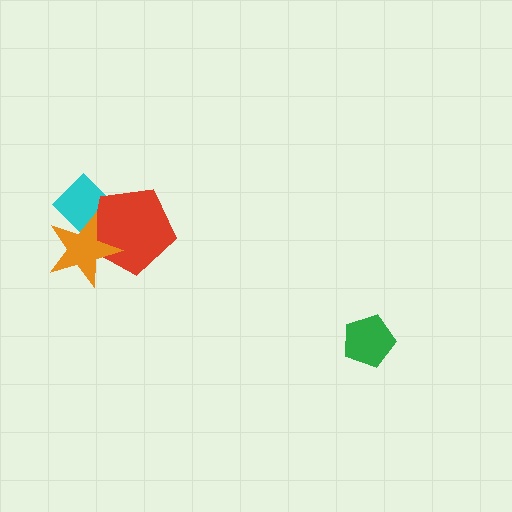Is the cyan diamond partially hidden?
Yes, it is partially covered by another shape.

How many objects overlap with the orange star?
2 objects overlap with the orange star.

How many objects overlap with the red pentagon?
2 objects overlap with the red pentagon.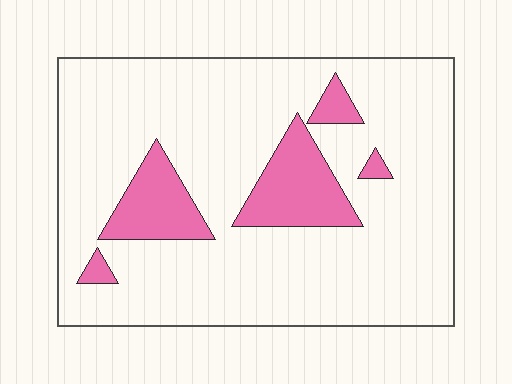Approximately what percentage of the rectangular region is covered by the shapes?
Approximately 15%.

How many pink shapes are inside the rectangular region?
5.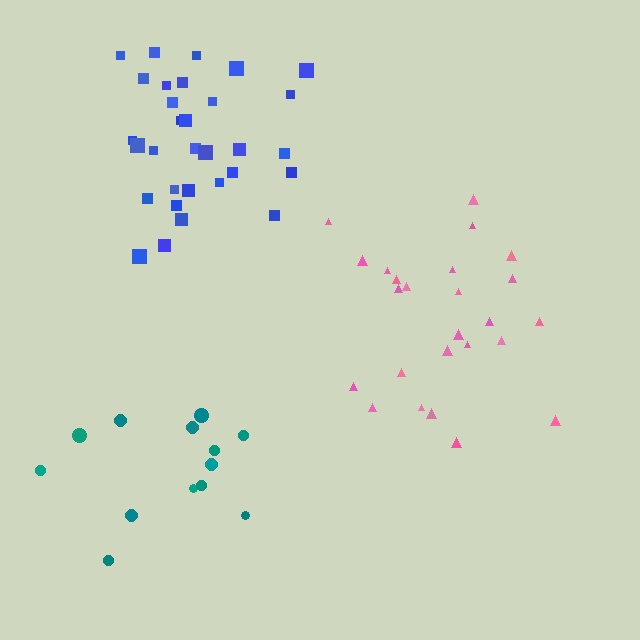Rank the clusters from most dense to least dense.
blue, teal, pink.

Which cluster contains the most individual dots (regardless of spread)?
Blue (31).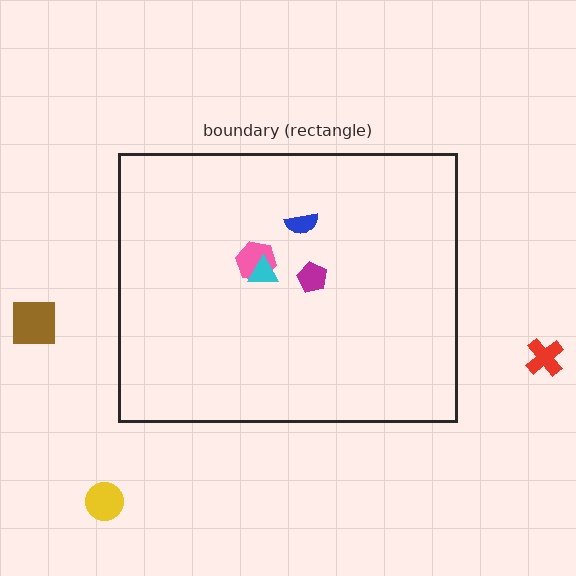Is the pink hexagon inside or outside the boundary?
Inside.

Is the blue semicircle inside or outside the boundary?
Inside.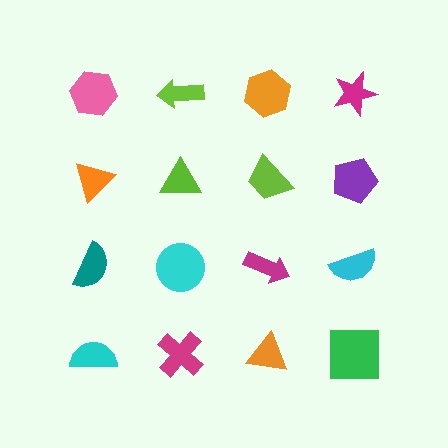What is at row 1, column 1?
A pink hexagon.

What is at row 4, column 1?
A cyan semicircle.